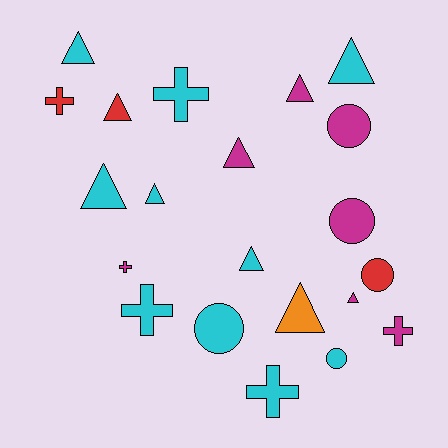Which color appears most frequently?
Cyan, with 10 objects.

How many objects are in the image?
There are 21 objects.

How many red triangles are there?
There is 1 red triangle.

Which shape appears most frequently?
Triangle, with 10 objects.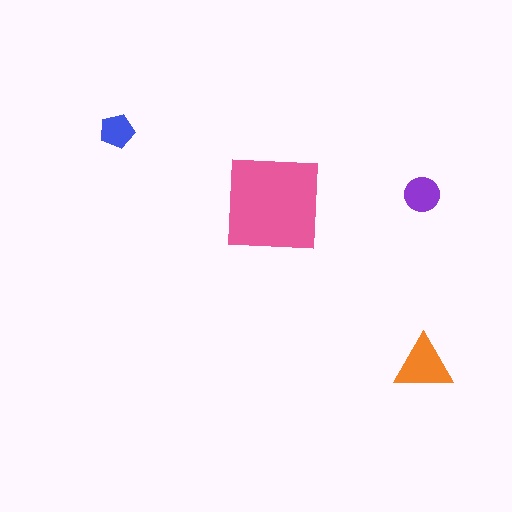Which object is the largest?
The pink square.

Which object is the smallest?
The blue pentagon.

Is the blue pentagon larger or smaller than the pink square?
Smaller.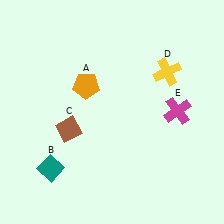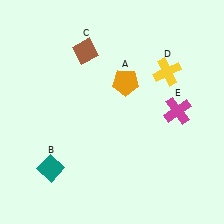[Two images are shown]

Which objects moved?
The objects that moved are: the orange pentagon (A), the brown diamond (C).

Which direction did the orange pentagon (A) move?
The orange pentagon (A) moved right.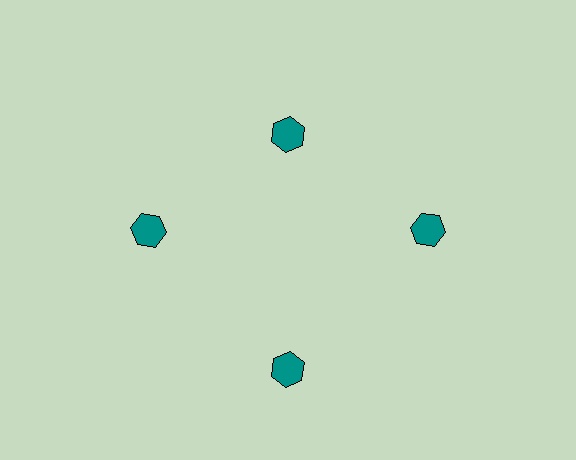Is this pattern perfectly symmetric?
No. The 4 teal hexagons are arranged in a ring, but one element near the 12 o'clock position is pulled inward toward the center, breaking the 4-fold rotational symmetry.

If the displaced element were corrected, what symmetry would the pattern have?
It would have 4-fold rotational symmetry — the pattern would map onto itself every 90 degrees.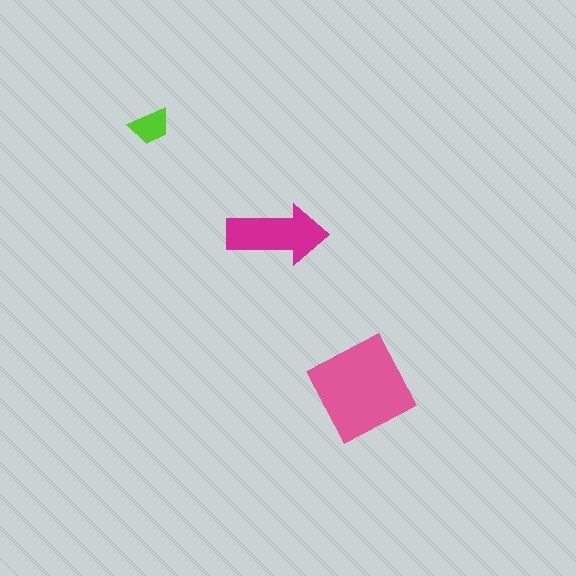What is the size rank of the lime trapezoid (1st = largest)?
3rd.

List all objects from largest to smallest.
The pink square, the magenta arrow, the lime trapezoid.